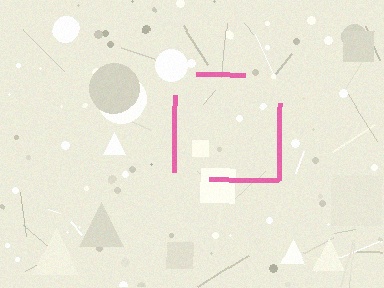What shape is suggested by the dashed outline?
The dashed outline suggests a square.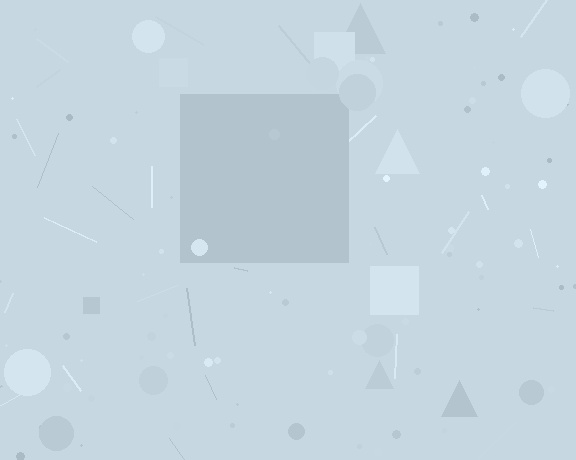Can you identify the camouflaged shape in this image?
The camouflaged shape is a square.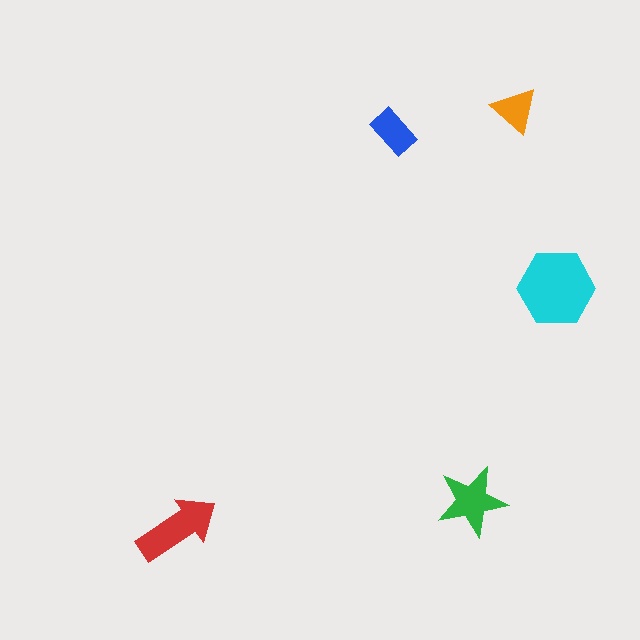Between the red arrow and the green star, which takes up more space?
The red arrow.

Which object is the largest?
The cyan hexagon.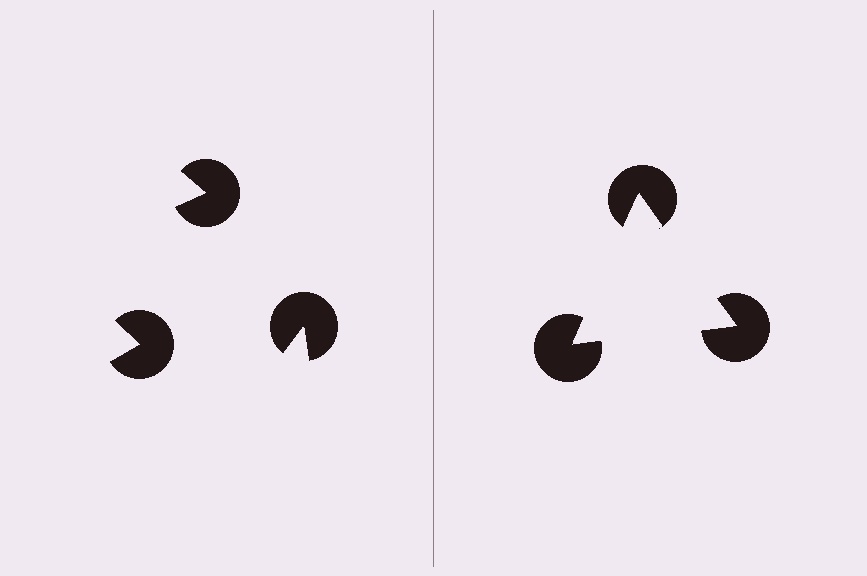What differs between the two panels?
The pac-man discs are positioned identically on both sides; only the wedge orientations differ. On the right they align to a triangle; on the left they are misaligned.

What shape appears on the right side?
An illusory triangle.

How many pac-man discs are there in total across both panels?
6 — 3 on each side.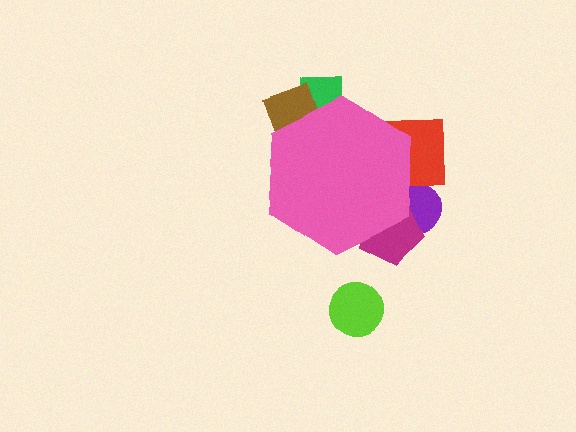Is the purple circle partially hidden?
Yes, the purple circle is partially hidden behind the pink hexagon.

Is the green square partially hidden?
Yes, the green square is partially hidden behind the pink hexagon.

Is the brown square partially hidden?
Yes, the brown square is partially hidden behind the pink hexagon.